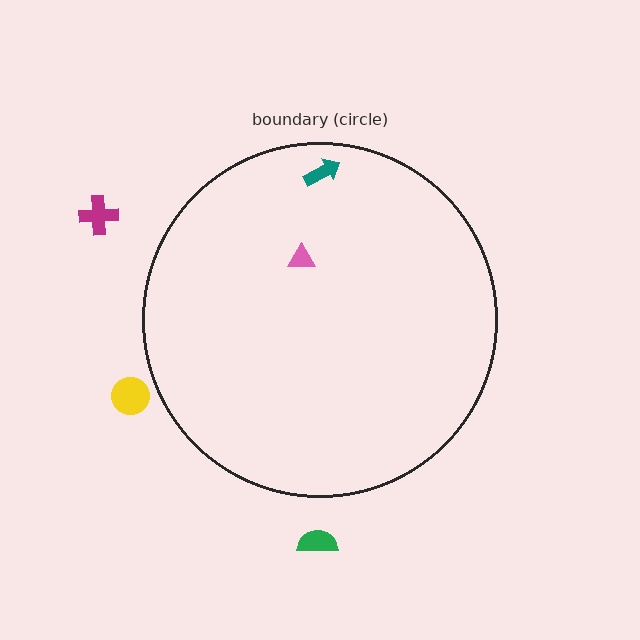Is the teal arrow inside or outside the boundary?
Inside.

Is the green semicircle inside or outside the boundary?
Outside.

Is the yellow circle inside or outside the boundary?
Outside.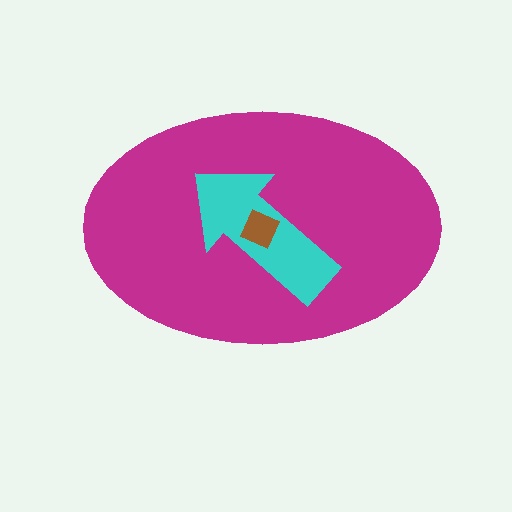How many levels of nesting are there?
3.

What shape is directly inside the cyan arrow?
The brown diamond.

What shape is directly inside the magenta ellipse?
The cyan arrow.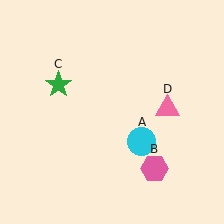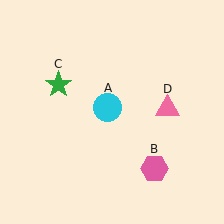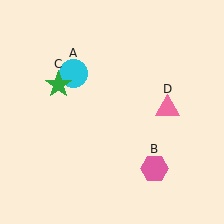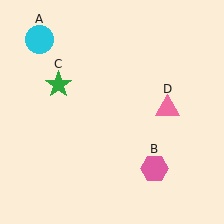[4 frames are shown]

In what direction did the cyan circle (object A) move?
The cyan circle (object A) moved up and to the left.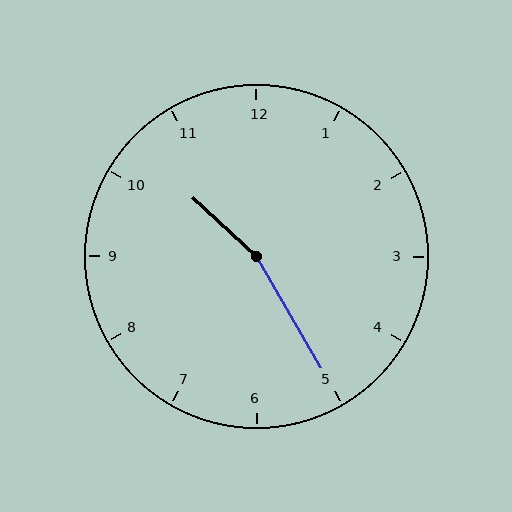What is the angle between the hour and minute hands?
Approximately 162 degrees.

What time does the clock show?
10:25.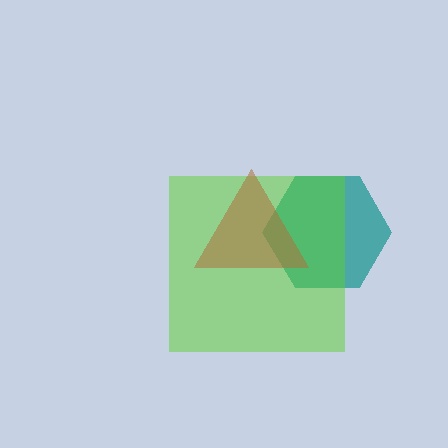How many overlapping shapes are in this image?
There are 3 overlapping shapes in the image.